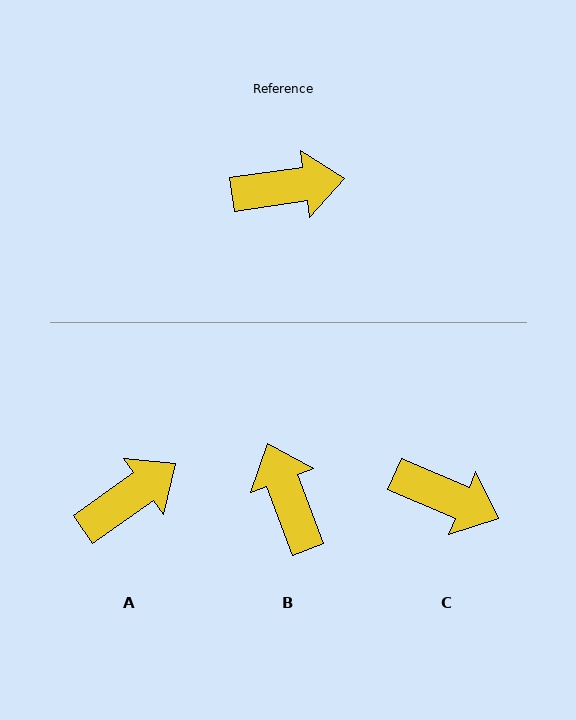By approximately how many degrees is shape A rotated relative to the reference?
Approximately 27 degrees counter-clockwise.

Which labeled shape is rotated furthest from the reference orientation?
B, about 102 degrees away.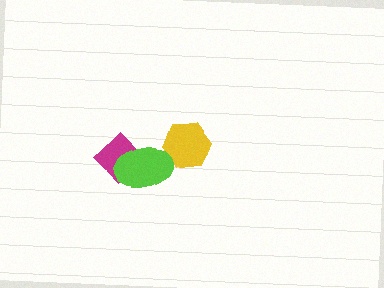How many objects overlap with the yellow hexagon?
1 object overlaps with the yellow hexagon.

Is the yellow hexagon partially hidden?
Yes, it is partially covered by another shape.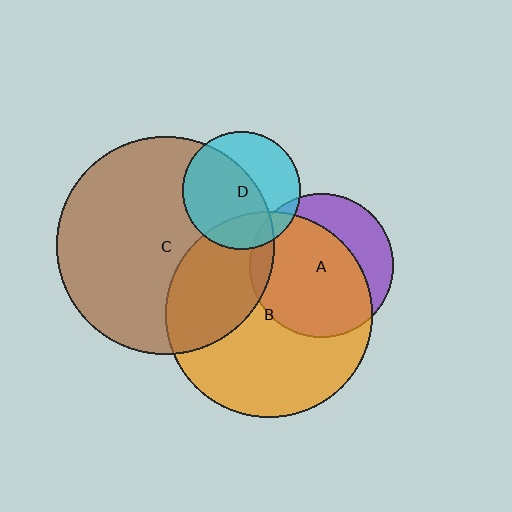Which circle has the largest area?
Circle C (brown).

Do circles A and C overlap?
Yes.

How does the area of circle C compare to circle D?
Approximately 3.4 times.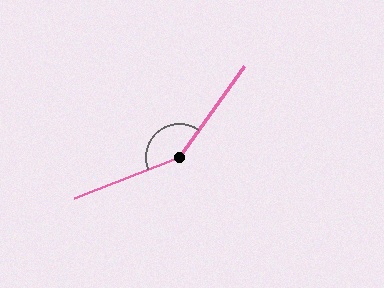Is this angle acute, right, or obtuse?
It is obtuse.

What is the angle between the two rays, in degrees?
Approximately 147 degrees.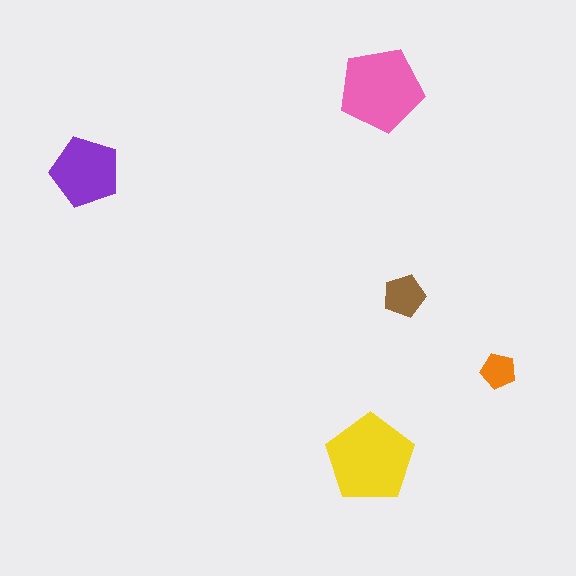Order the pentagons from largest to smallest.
the yellow one, the pink one, the purple one, the brown one, the orange one.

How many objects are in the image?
There are 5 objects in the image.